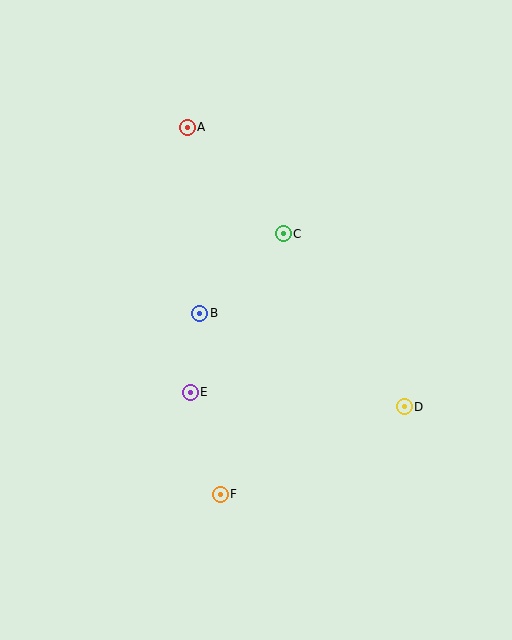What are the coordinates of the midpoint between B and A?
The midpoint between B and A is at (193, 220).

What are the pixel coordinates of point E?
Point E is at (190, 392).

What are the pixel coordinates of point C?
Point C is at (283, 234).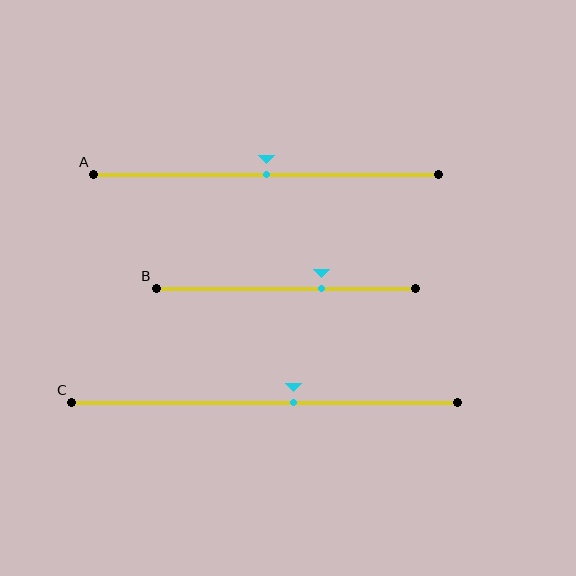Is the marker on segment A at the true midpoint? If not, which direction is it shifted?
Yes, the marker on segment A is at the true midpoint.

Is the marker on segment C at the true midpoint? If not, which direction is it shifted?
No, the marker on segment C is shifted to the right by about 7% of the segment length.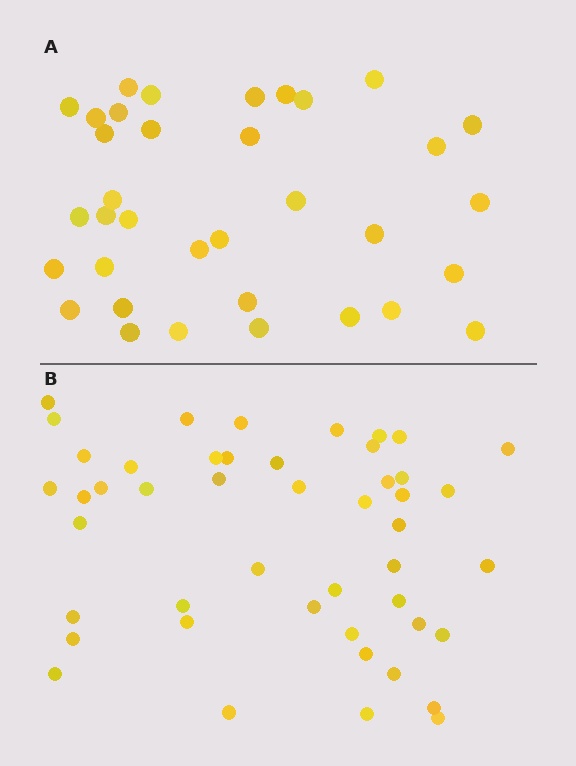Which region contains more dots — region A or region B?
Region B (the bottom region) has more dots.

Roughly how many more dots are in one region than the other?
Region B has roughly 12 or so more dots than region A.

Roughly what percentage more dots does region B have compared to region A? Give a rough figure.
About 35% more.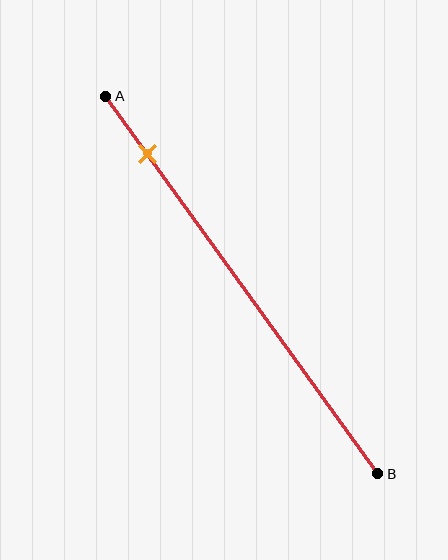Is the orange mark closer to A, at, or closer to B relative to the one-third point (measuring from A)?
The orange mark is closer to point A than the one-third point of segment AB.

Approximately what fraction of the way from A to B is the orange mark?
The orange mark is approximately 15% of the way from A to B.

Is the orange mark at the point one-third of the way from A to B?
No, the mark is at about 15% from A, not at the 33% one-third point.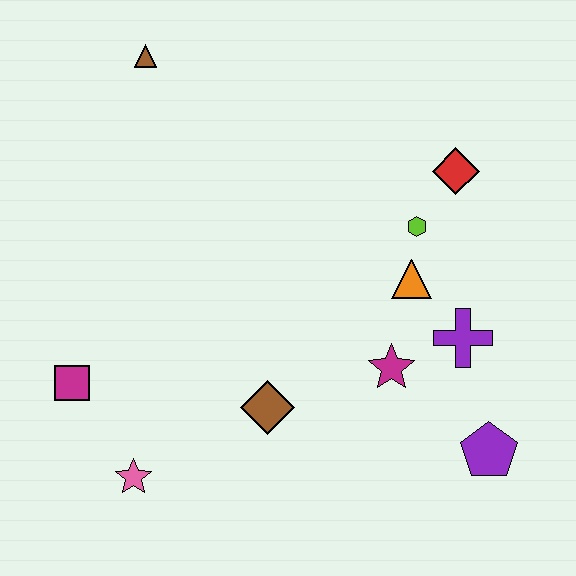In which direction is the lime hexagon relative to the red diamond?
The lime hexagon is below the red diamond.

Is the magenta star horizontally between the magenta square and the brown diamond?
No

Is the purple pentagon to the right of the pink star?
Yes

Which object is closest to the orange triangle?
The lime hexagon is closest to the orange triangle.